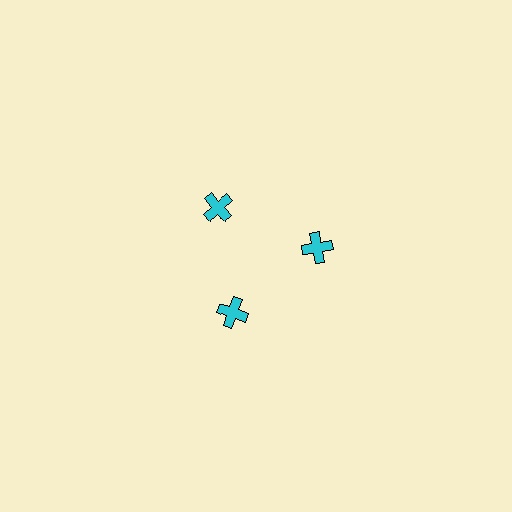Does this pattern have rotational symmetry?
Yes, this pattern has 3-fold rotational symmetry. It looks the same after rotating 120 degrees around the center.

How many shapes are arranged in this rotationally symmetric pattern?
There are 3 shapes, arranged in 3 groups of 1.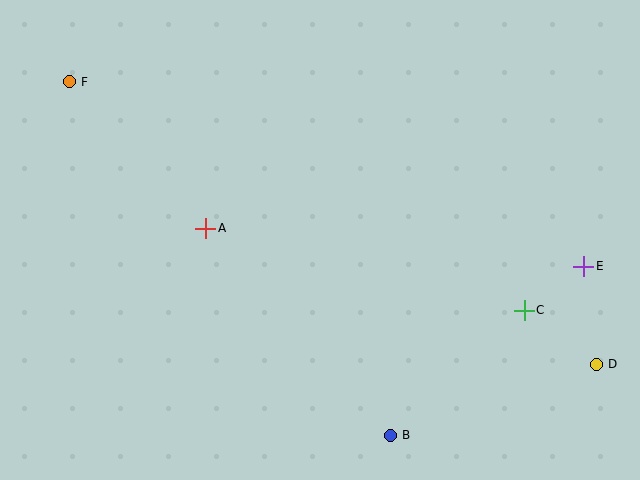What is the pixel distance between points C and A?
The distance between C and A is 329 pixels.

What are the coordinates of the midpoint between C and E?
The midpoint between C and E is at (554, 288).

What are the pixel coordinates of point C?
Point C is at (524, 310).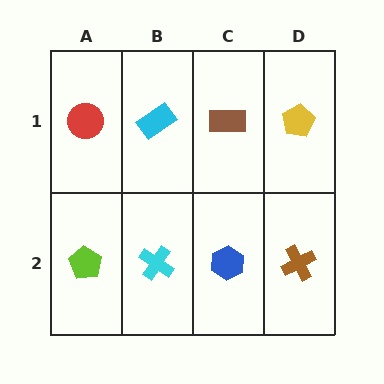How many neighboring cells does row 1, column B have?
3.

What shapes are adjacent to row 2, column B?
A cyan rectangle (row 1, column B), a lime pentagon (row 2, column A), a blue hexagon (row 2, column C).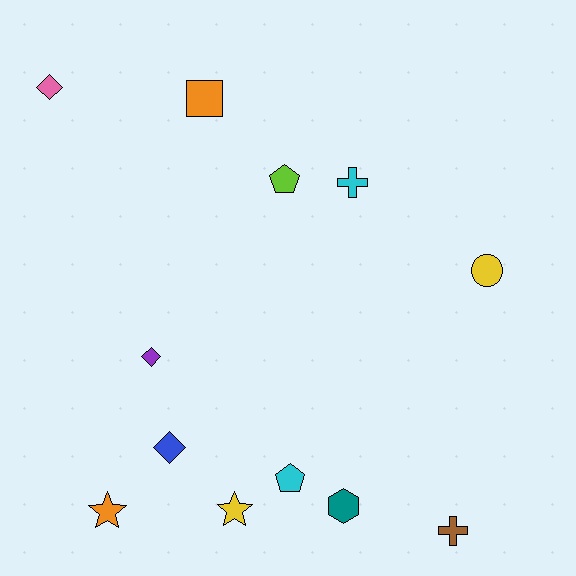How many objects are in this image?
There are 12 objects.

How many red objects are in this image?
There are no red objects.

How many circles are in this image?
There is 1 circle.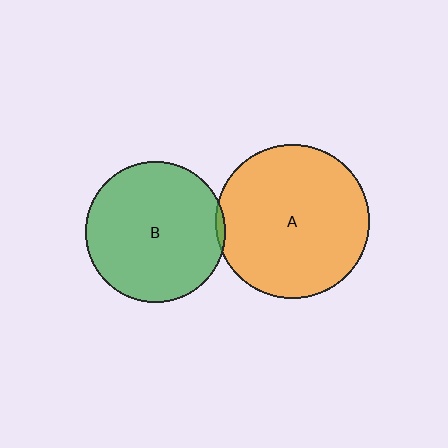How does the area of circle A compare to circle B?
Approximately 1.2 times.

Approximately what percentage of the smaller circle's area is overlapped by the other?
Approximately 5%.